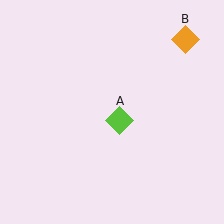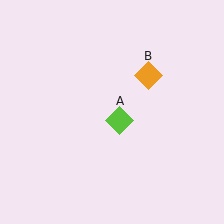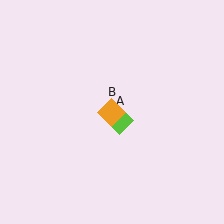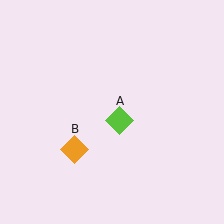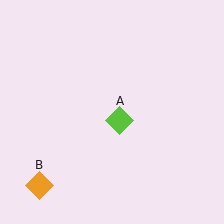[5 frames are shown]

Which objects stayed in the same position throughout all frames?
Lime diamond (object A) remained stationary.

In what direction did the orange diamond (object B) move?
The orange diamond (object B) moved down and to the left.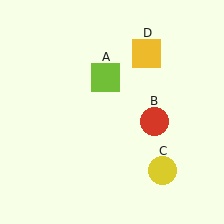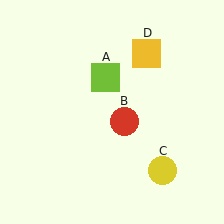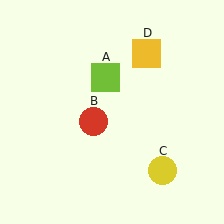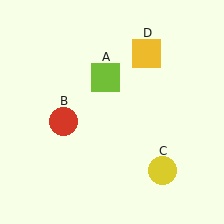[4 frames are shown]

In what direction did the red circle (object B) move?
The red circle (object B) moved left.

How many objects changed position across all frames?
1 object changed position: red circle (object B).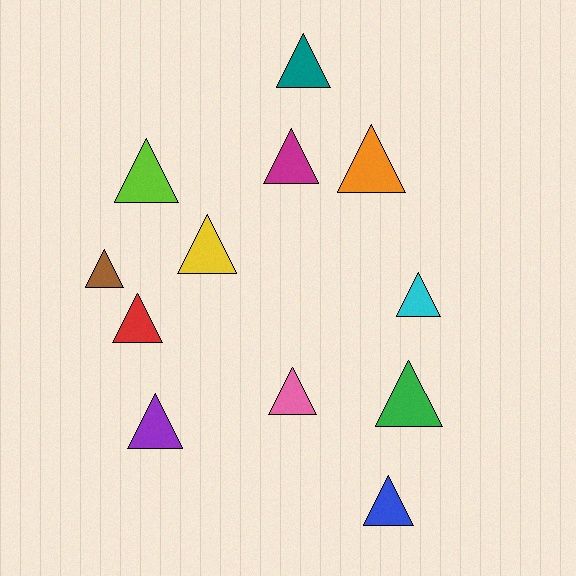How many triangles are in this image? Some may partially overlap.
There are 12 triangles.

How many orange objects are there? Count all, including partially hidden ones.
There is 1 orange object.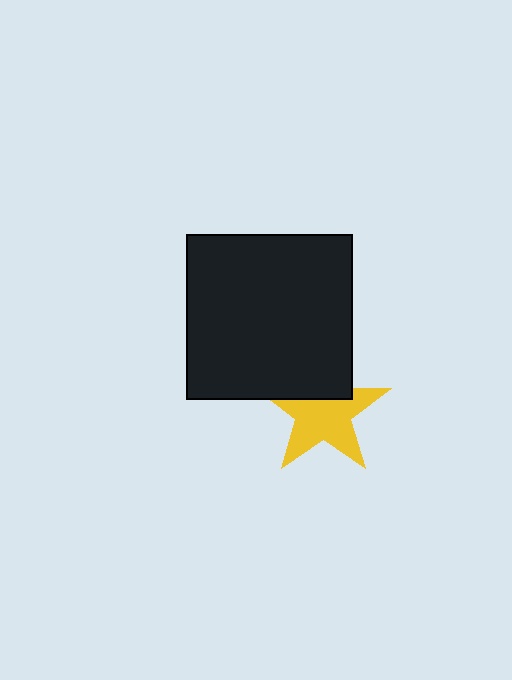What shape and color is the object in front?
The object in front is a black square.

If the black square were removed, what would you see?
You would see the complete yellow star.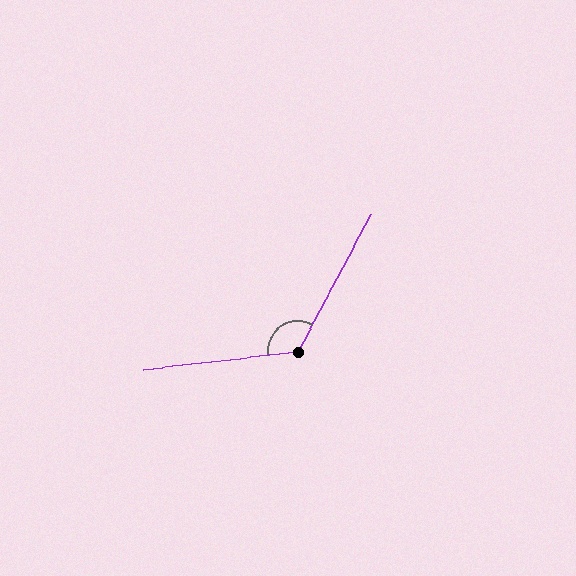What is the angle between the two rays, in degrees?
Approximately 125 degrees.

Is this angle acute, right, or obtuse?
It is obtuse.